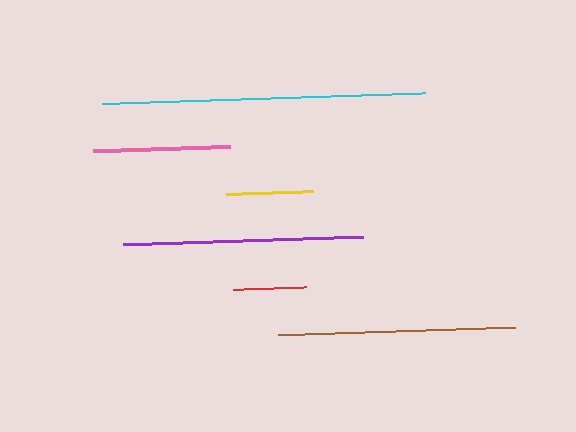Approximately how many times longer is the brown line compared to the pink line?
The brown line is approximately 1.7 times the length of the pink line.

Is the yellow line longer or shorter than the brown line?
The brown line is longer than the yellow line.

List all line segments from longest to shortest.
From longest to shortest: cyan, purple, brown, pink, yellow, red.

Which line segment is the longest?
The cyan line is the longest at approximately 323 pixels.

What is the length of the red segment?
The red segment is approximately 73 pixels long.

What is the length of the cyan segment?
The cyan segment is approximately 323 pixels long.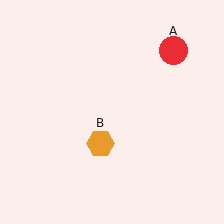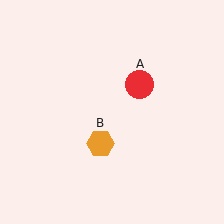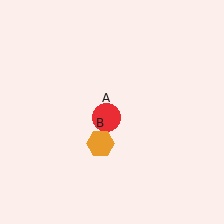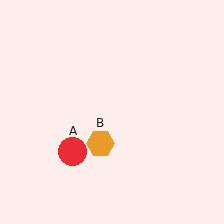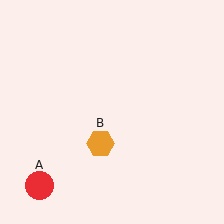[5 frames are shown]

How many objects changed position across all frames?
1 object changed position: red circle (object A).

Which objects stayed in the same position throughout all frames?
Orange hexagon (object B) remained stationary.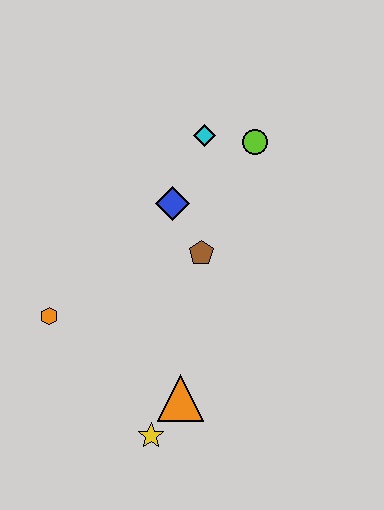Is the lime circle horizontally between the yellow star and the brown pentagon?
No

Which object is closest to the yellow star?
The orange triangle is closest to the yellow star.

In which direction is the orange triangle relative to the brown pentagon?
The orange triangle is below the brown pentagon.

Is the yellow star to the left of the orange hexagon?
No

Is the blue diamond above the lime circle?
No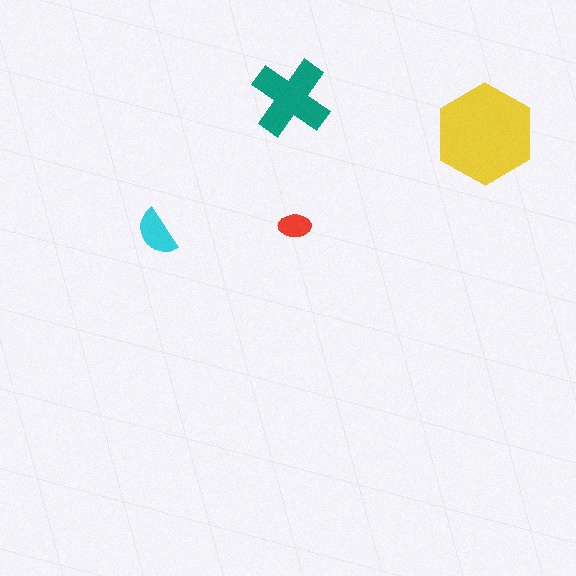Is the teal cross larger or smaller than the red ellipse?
Larger.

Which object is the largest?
The yellow hexagon.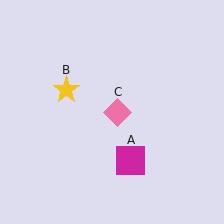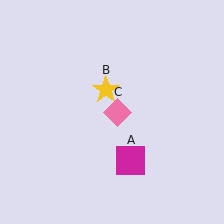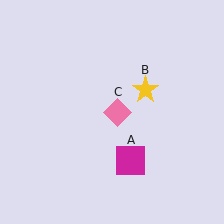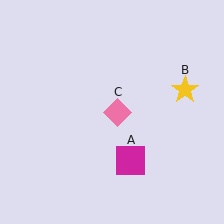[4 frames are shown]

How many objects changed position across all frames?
1 object changed position: yellow star (object B).